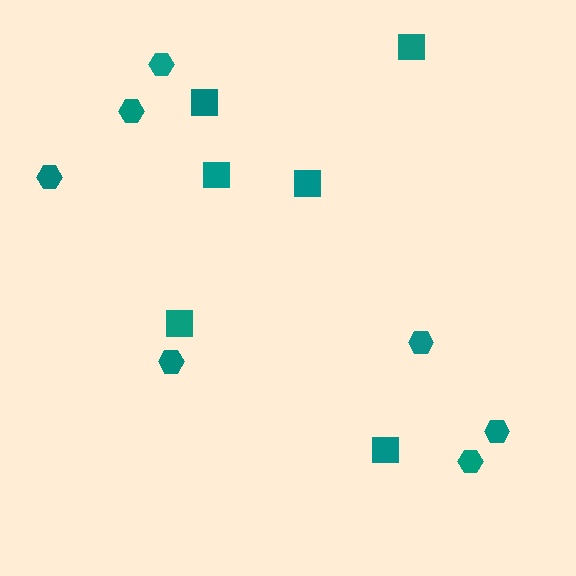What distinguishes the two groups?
There are 2 groups: one group of squares (6) and one group of hexagons (7).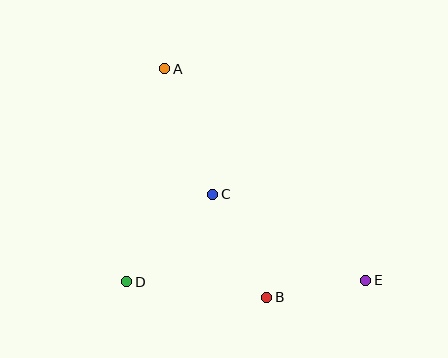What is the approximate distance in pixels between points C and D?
The distance between C and D is approximately 123 pixels.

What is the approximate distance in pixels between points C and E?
The distance between C and E is approximately 175 pixels.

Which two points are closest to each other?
Points B and E are closest to each other.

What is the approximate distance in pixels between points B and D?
The distance between B and D is approximately 141 pixels.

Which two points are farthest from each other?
Points A and E are farthest from each other.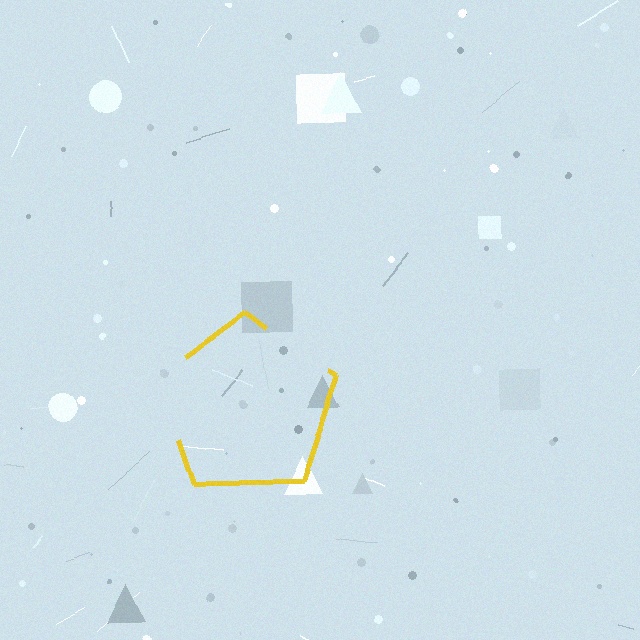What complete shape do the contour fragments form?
The contour fragments form a pentagon.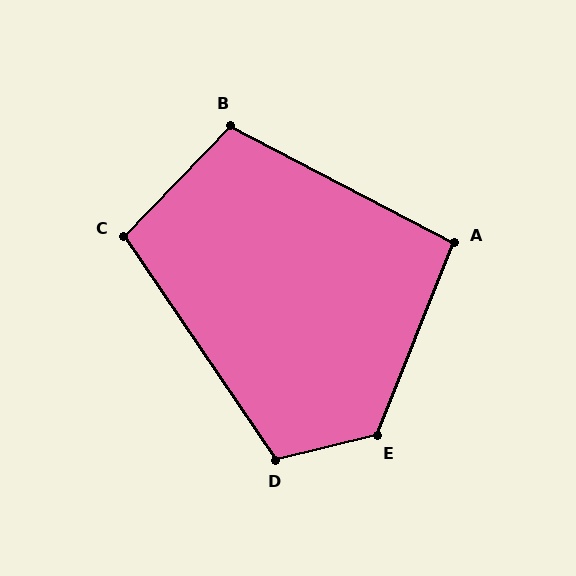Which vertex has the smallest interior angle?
A, at approximately 96 degrees.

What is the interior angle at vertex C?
Approximately 102 degrees (obtuse).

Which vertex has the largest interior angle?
E, at approximately 125 degrees.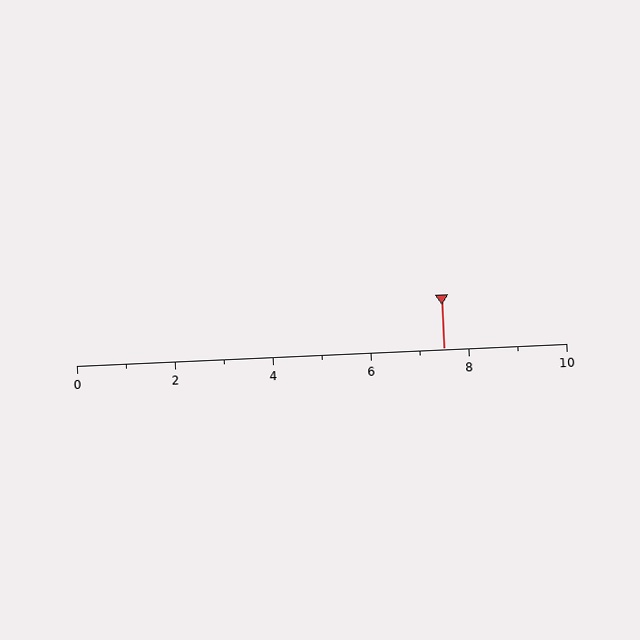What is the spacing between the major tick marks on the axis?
The major ticks are spaced 2 apart.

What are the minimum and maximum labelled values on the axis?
The axis runs from 0 to 10.